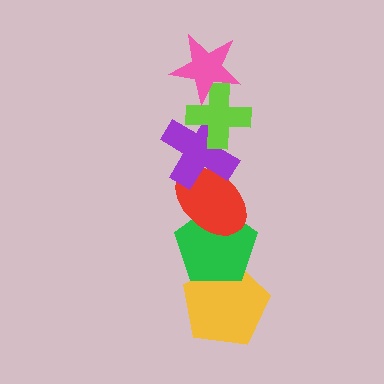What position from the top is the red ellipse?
The red ellipse is 4th from the top.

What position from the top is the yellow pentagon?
The yellow pentagon is 6th from the top.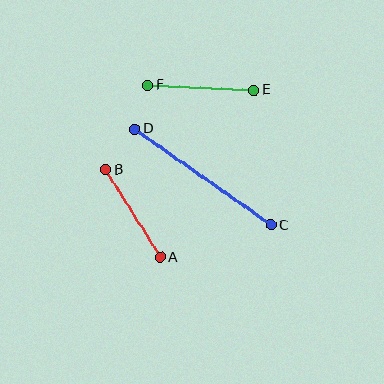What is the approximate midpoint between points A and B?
The midpoint is at approximately (133, 214) pixels.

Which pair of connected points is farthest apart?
Points C and D are farthest apart.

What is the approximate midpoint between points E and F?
The midpoint is at approximately (201, 88) pixels.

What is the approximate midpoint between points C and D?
The midpoint is at approximately (203, 177) pixels.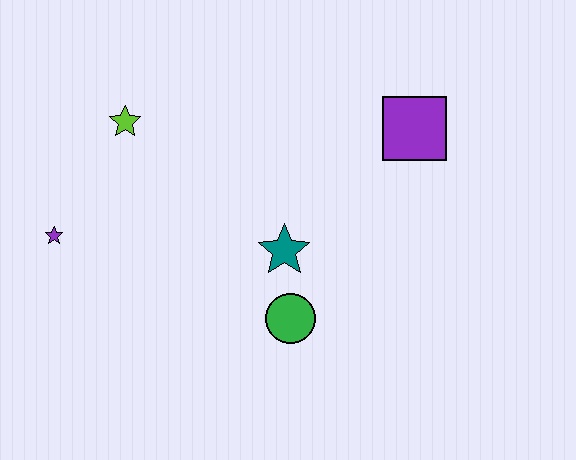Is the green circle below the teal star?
Yes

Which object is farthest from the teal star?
The purple star is farthest from the teal star.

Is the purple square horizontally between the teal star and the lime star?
No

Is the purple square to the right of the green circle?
Yes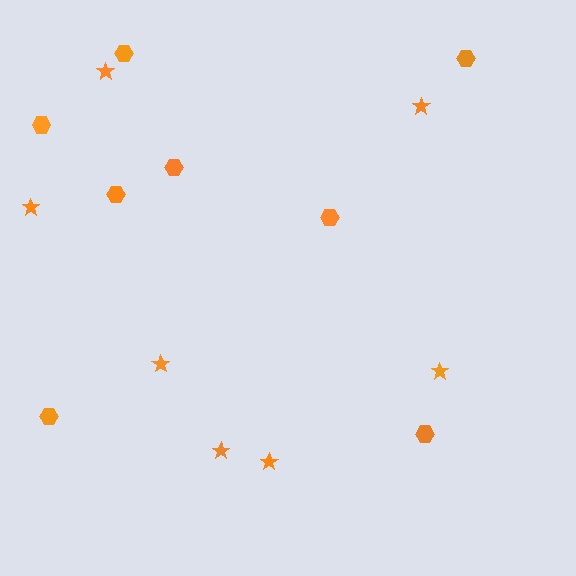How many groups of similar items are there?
There are 2 groups: one group of stars (7) and one group of hexagons (8).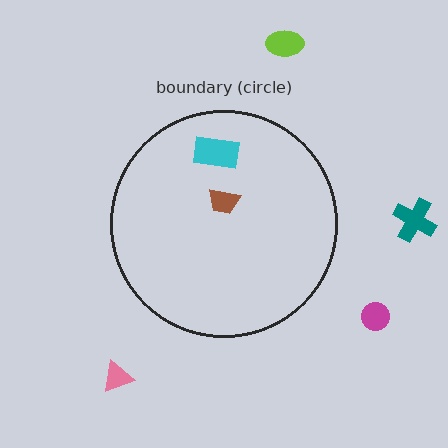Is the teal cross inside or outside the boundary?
Outside.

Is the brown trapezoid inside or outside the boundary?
Inside.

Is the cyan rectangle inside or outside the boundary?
Inside.